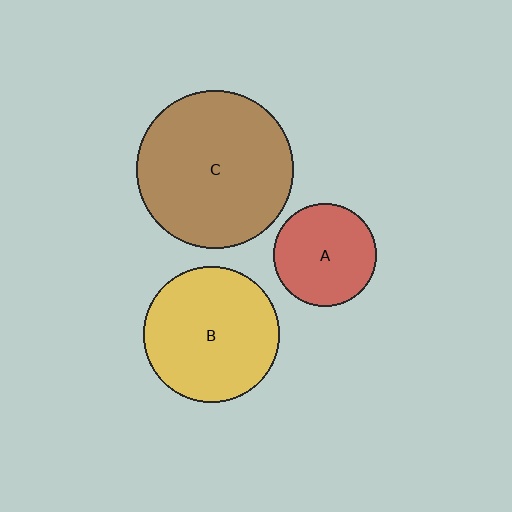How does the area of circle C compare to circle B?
Approximately 1.3 times.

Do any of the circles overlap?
No, none of the circles overlap.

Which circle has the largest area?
Circle C (brown).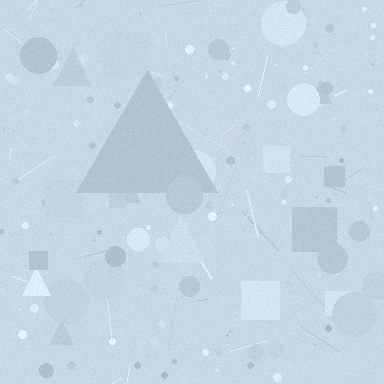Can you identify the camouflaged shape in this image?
The camouflaged shape is a triangle.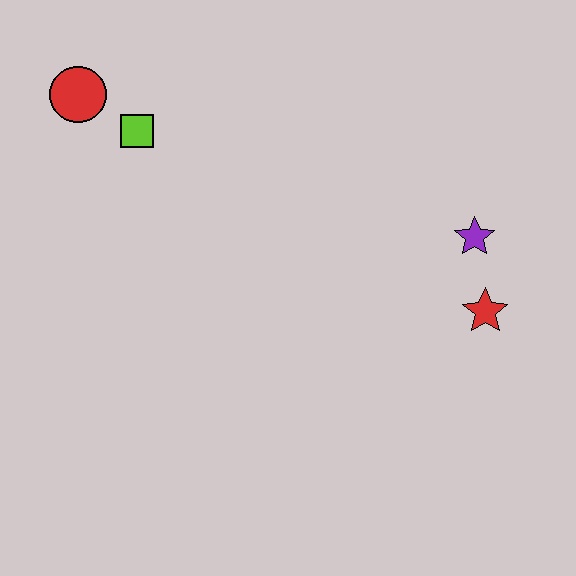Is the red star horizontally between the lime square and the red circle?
No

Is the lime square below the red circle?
Yes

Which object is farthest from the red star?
The red circle is farthest from the red star.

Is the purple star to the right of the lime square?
Yes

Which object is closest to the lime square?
The red circle is closest to the lime square.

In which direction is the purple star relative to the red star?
The purple star is above the red star.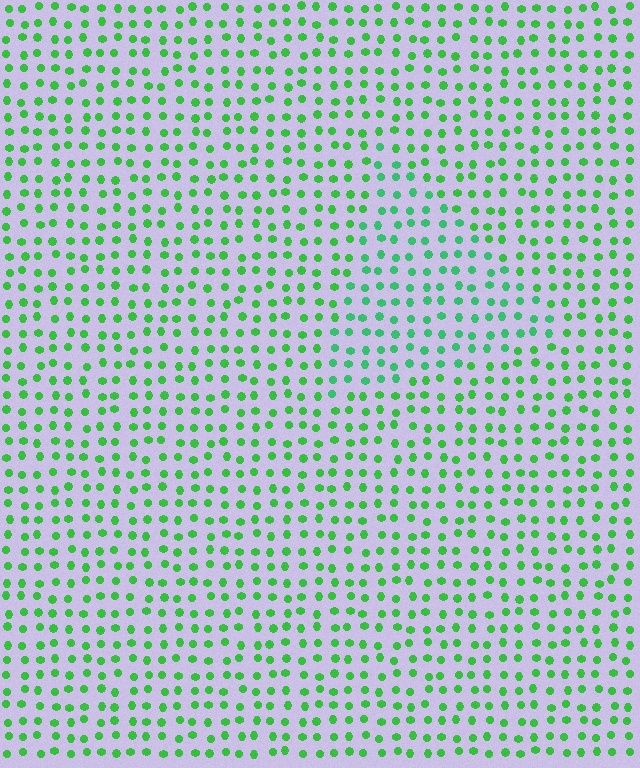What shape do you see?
I see a triangle.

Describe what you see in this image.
The image is filled with small green elements in a uniform arrangement. A triangle-shaped region is visible where the elements are tinted to a slightly different hue, forming a subtle color boundary.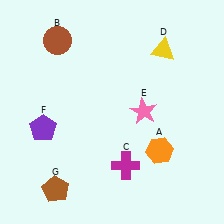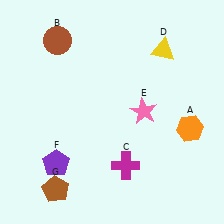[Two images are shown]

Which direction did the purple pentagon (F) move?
The purple pentagon (F) moved down.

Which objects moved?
The objects that moved are: the orange hexagon (A), the purple pentagon (F).